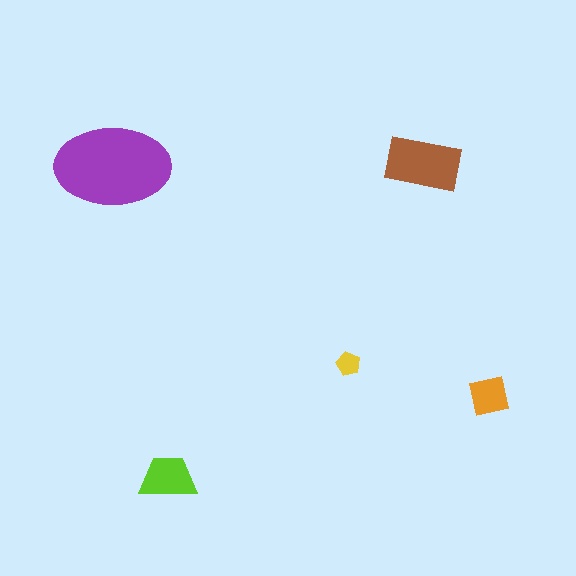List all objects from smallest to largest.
The yellow pentagon, the orange square, the lime trapezoid, the brown rectangle, the purple ellipse.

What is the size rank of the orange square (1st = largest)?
4th.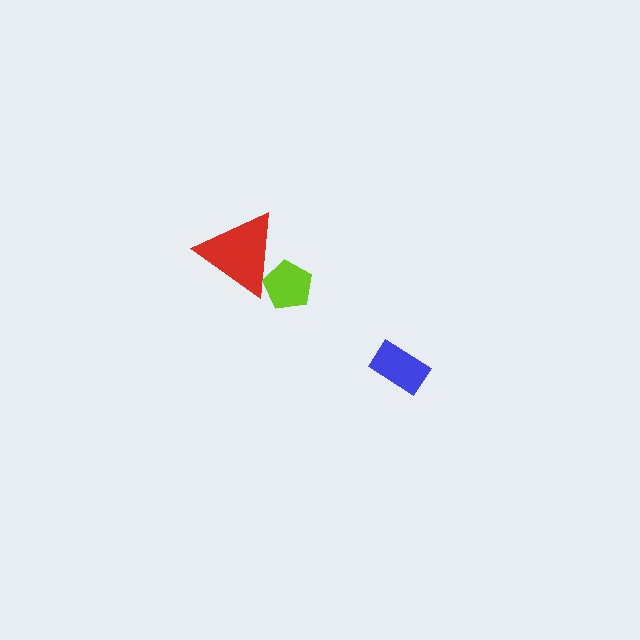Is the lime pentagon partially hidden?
No, no other shape covers it.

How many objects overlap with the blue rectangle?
0 objects overlap with the blue rectangle.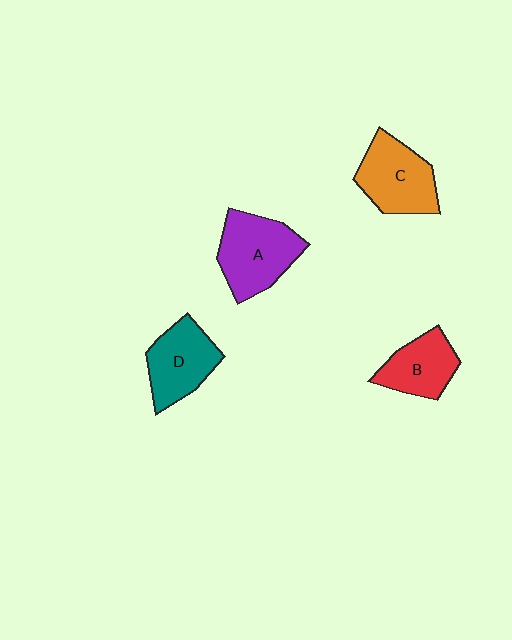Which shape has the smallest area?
Shape B (red).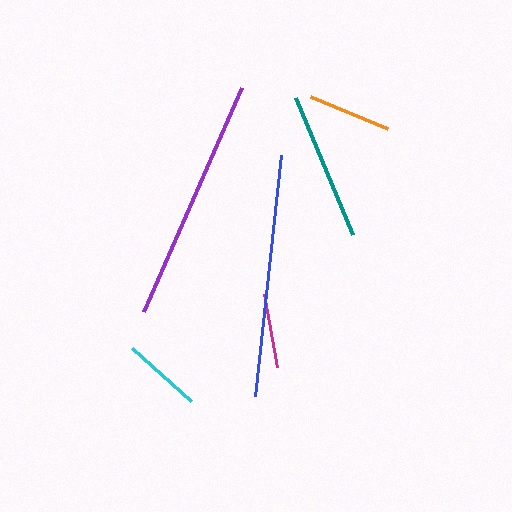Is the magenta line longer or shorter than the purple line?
The purple line is longer than the magenta line.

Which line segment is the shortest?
The magenta line is the shortest at approximately 74 pixels.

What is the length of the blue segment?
The blue segment is approximately 242 pixels long.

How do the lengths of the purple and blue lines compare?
The purple and blue lines are approximately the same length.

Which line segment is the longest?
The purple line is the longest at approximately 244 pixels.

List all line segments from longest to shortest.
From longest to shortest: purple, blue, teal, orange, cyan, magenta.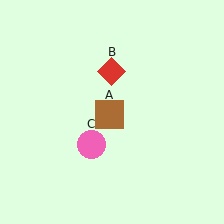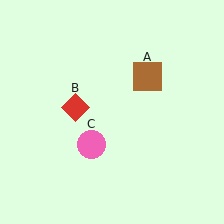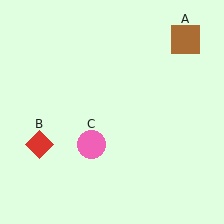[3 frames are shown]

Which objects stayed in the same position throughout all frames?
Pink circle (object C) remained stationary.